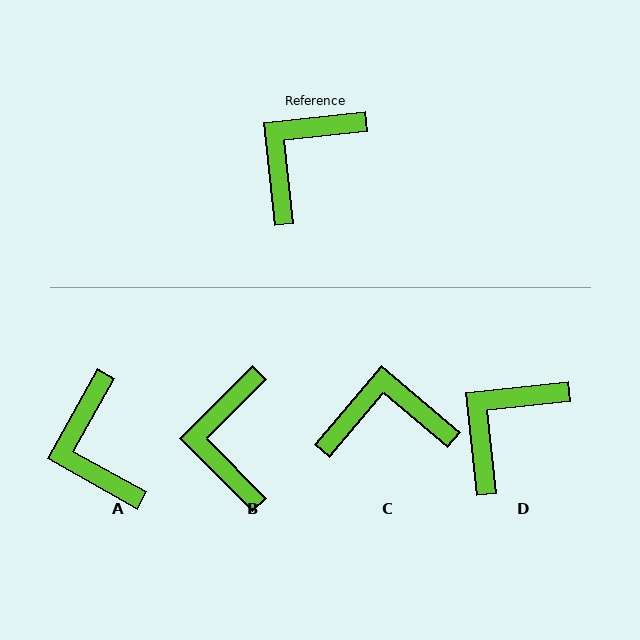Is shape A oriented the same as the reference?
No, it is off by about 55 degrees.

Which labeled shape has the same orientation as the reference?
D.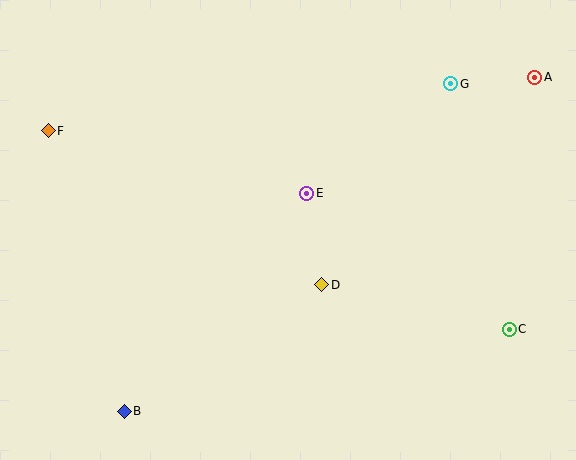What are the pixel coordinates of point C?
Point C is at (509, 329).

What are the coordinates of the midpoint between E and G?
The midpoint between E and G is at (379, 138).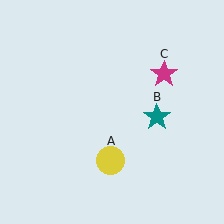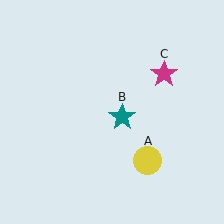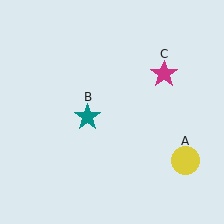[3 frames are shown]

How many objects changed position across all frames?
2 objects changed position: yellow circle (object A), teal star (object B).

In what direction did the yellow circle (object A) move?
The yellow circle (object A) moved right.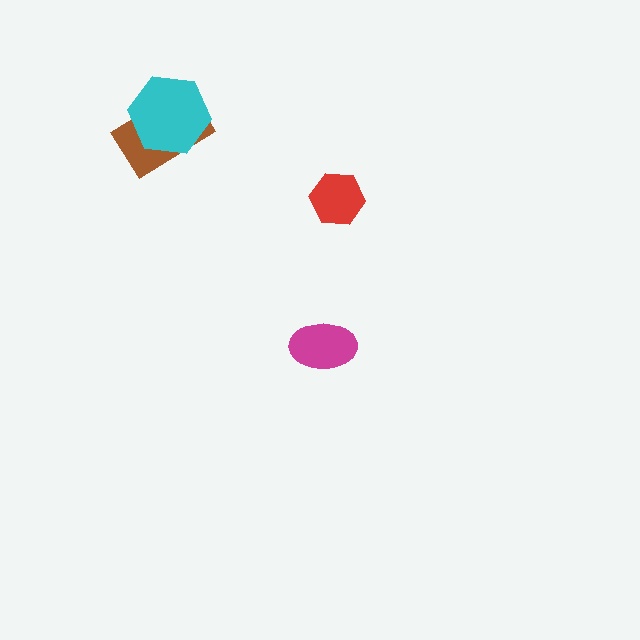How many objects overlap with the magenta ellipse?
0 objects overlap with the magenta ellipse.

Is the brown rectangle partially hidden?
Yes, it is partially covered by another shape.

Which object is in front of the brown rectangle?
The cyan hexagon is in front of the brown rectangle.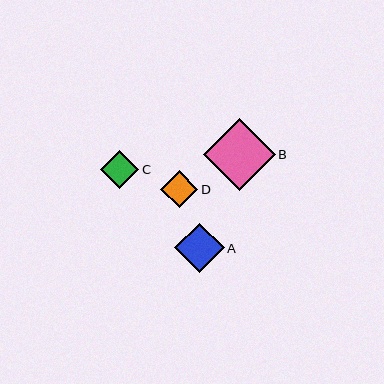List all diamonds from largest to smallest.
From largest to smallest: B, A, C, D.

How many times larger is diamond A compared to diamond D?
Diamond A is approximately 1.3 times the size of diamond D.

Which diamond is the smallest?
Diamond D is the smallest with a size of approximately 37 pixels.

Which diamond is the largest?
Diamond B is the largest with a size of approximately 72 pixels.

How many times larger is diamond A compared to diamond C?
Diamond A is approximately 1.3 times the size of diamond C.